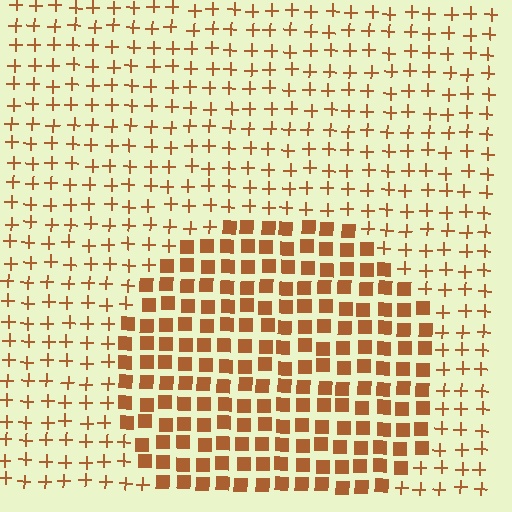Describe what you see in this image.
The image is filled with small brown elements arranged in a uniform grid. A circle-shaped region contains squares, while the surrounding area contains plus signs. The boundary is defined purely by the change in element shape.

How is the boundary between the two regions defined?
The boundary is defined by a change in element shape: squares inside vs. plus signs outside. All elements share the same color and spacing.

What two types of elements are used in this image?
The image uses squares inside the circle region and plus signs outside it.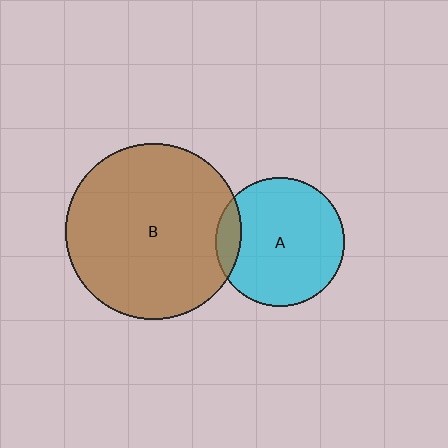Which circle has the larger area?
Circle B (brown).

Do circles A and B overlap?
Yes.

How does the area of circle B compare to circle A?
Approximately 1.9 times.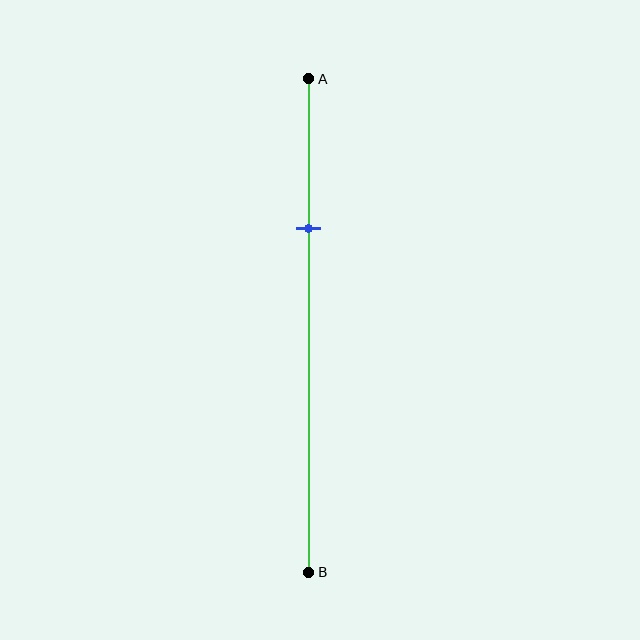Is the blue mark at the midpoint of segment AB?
No, the mark is at about 30% from A, not at the 50% midpoint.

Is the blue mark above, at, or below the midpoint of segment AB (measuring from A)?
The blue mark is above the midpoint of segment AB.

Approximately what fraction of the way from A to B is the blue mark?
The blue mark is approximately 30% of the way from A to B.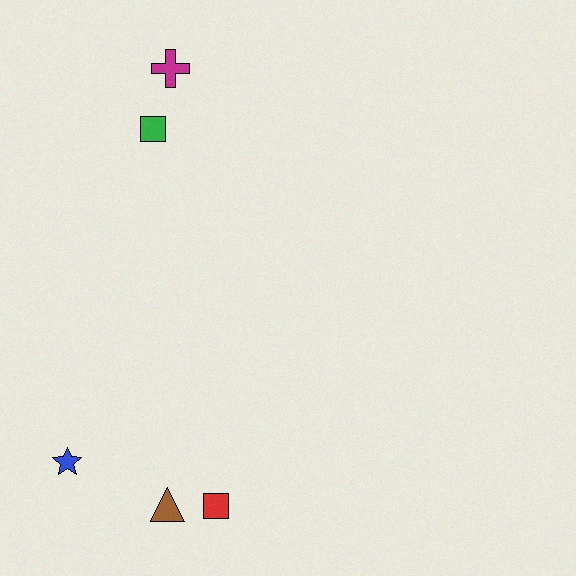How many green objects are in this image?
There is 1 green object.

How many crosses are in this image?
There is 1 cross.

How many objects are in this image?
There are 5 objects.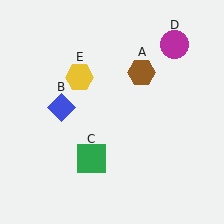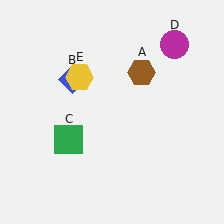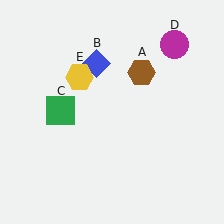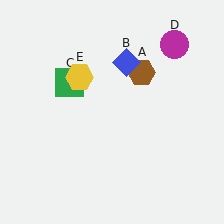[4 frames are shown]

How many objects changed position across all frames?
2 objects changed position: blue diamond (object B), green square (object C).